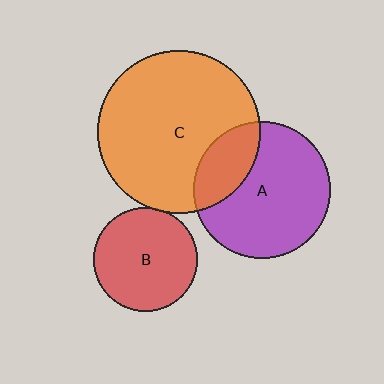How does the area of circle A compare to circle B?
Approximately 1.7 times.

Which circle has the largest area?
Circle C (orange).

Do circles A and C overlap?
Yes.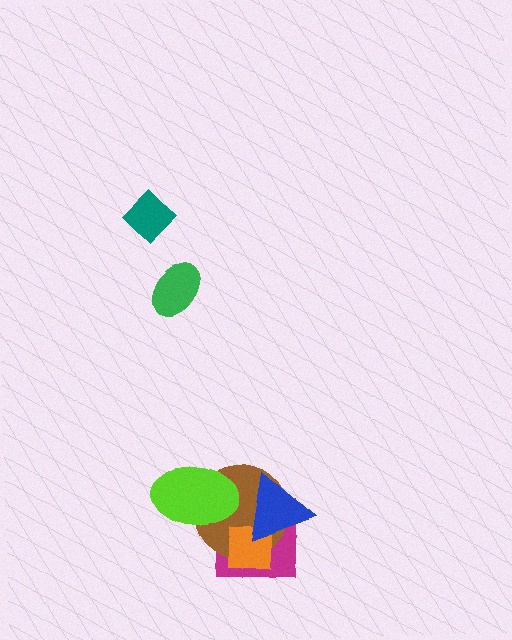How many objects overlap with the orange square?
3 objects overlap with the orange square.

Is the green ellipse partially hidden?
No, no other shape covers it.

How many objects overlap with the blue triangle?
3 objects overlap with the blue triangle.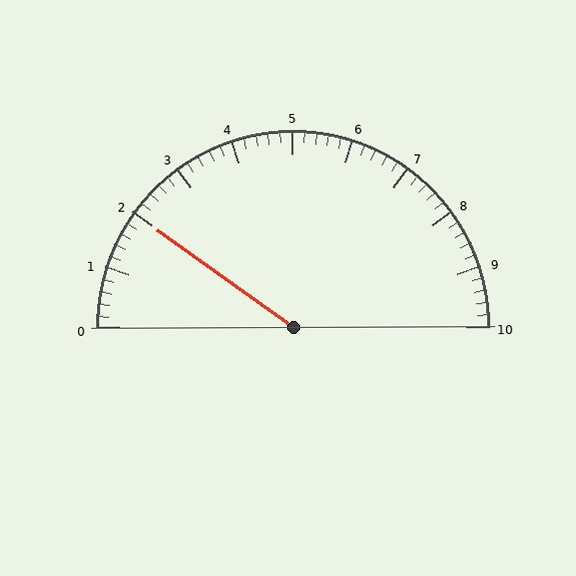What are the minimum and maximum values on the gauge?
The gauge ranges from 0 to 10.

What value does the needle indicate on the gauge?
The needle indicates approximately 2.0.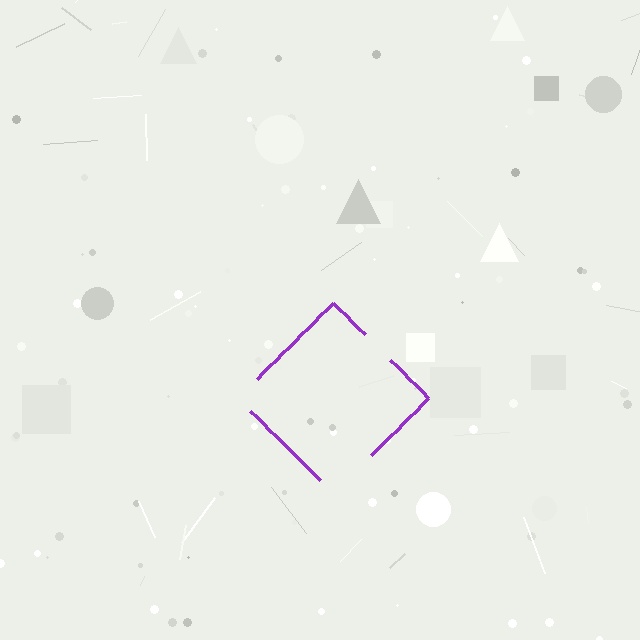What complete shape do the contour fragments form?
The contour fragments form a diamond.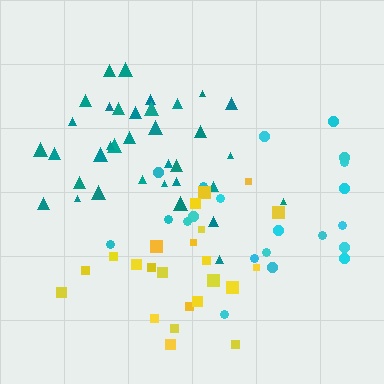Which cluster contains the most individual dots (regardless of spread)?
Teal (35).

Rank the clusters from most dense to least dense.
yellow, teal, cyan.